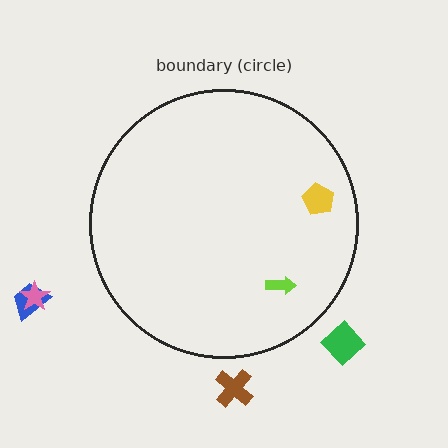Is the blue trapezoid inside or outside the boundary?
Outside.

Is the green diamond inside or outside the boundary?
Outside.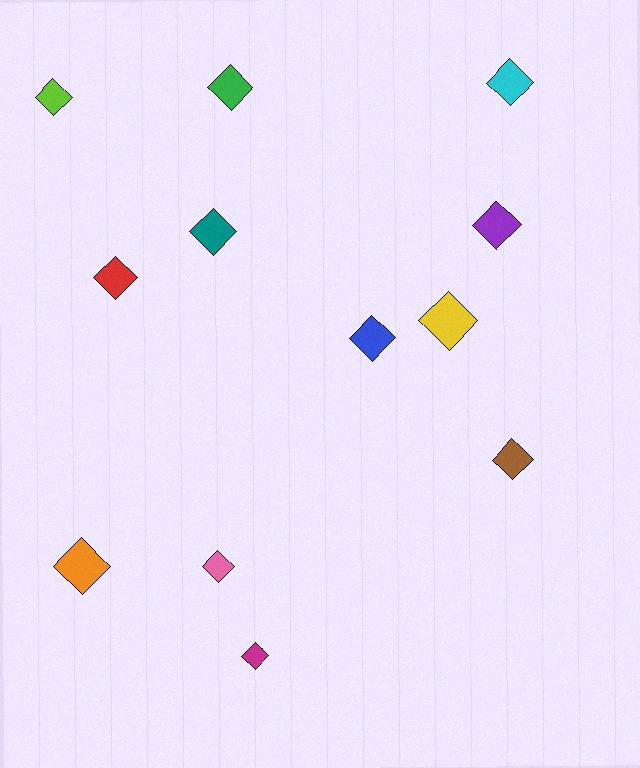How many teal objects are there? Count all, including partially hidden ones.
There is 1 teal object.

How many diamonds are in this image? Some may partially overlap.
There are 12 diamonds.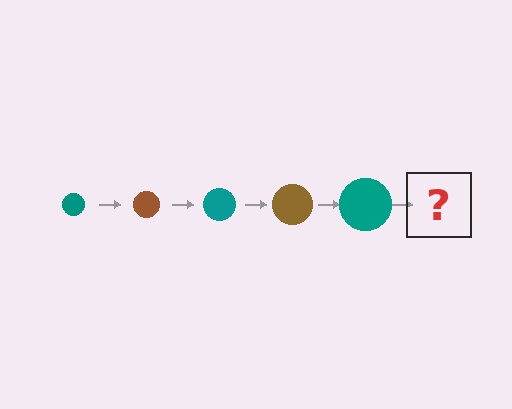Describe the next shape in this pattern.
It should be a brown circle, larger than the previous one.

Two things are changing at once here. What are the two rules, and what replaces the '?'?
The two rules are that the circle grows larger each step and the color cycles through teal and brown. The '?' should be a brown circle, larger than the previous one.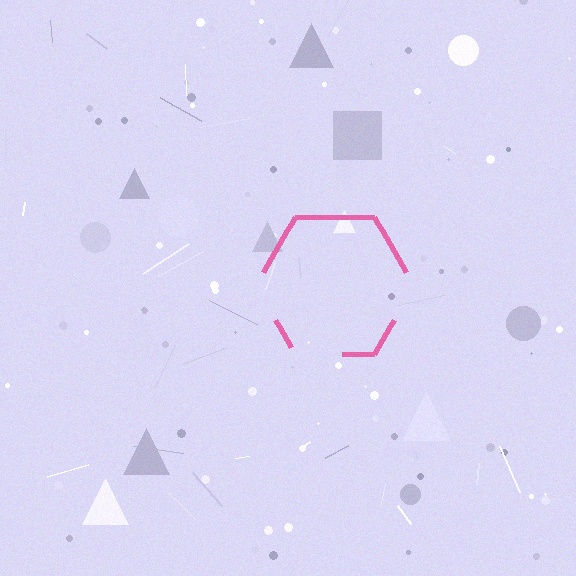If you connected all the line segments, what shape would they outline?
They would outline a hexagon.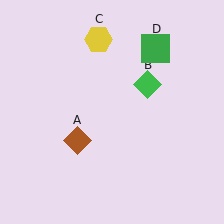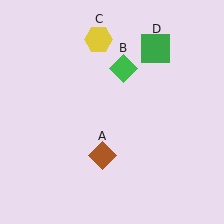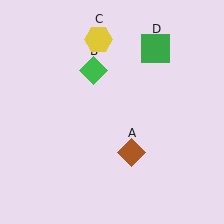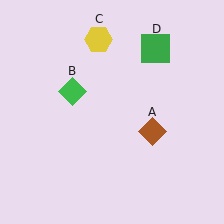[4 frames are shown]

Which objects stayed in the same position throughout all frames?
Yellow hexagon (object C) and green square (object D) remained stationary.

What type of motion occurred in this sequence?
The brown diamond (object A), green diamond (object B) rotated counterclockwise around the center of the scene.